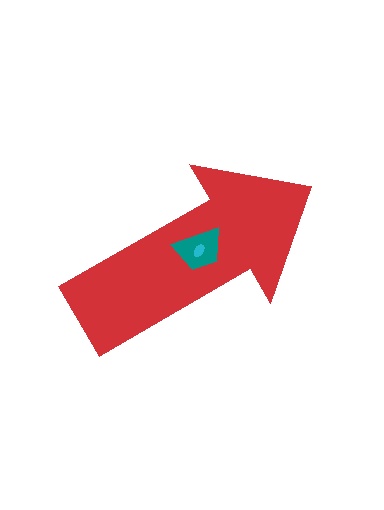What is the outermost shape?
The red arrow.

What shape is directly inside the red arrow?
The teal trapezoid.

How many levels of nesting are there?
3.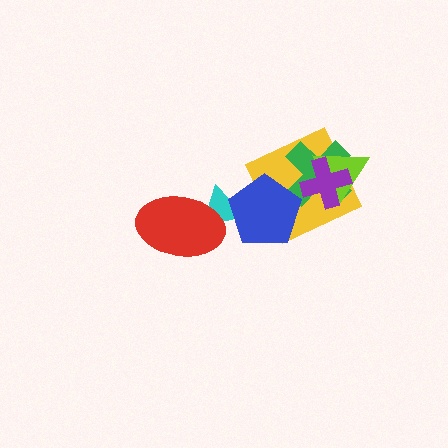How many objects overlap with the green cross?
4 objects overlap with the green cross.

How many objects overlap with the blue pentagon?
3 objects overlap with the blue pentagon.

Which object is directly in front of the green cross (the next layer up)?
The lime triangle is directly in front of the green cross.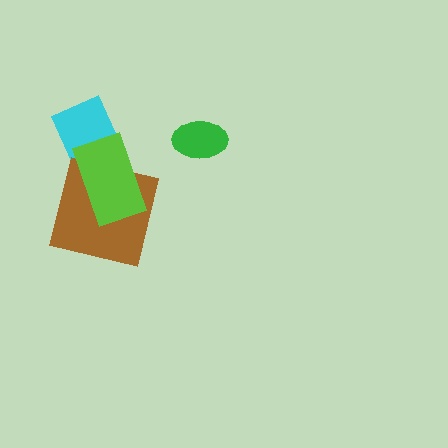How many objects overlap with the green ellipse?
0 objects overlap with the green ellipse.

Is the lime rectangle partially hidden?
No, no other shape covers it.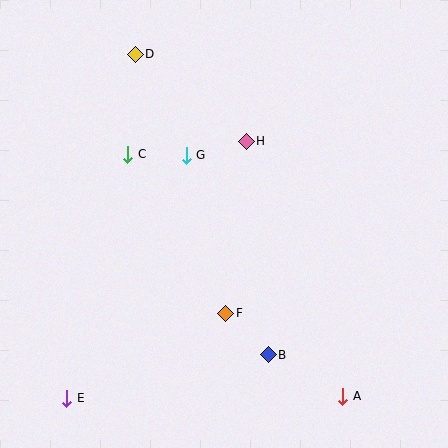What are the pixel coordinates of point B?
Point B is at (268, 355).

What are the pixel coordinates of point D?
Point D is at (135, 54).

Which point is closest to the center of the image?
Point G at (186, 155) is closest to the center.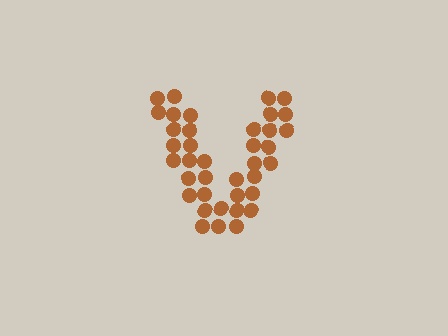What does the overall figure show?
The overall figure shows the letter V.